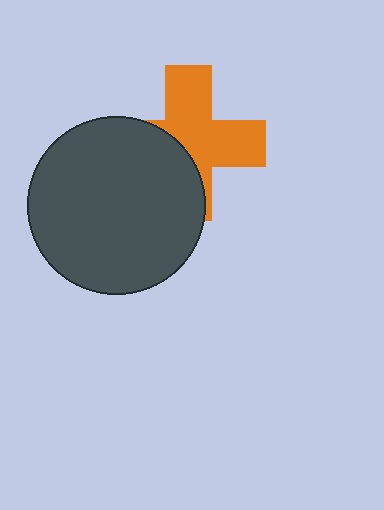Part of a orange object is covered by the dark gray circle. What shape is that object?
It is a cross.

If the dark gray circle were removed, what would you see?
You would see the complete orange cross.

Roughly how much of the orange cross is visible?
About half of it is visible (roughly 58%).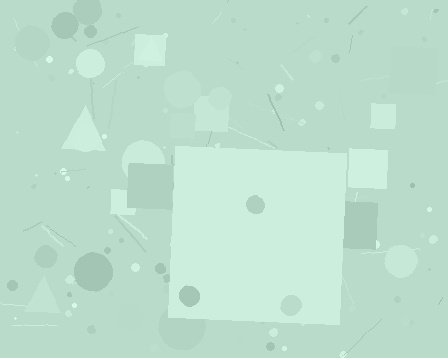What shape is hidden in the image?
A square is hidden in the image.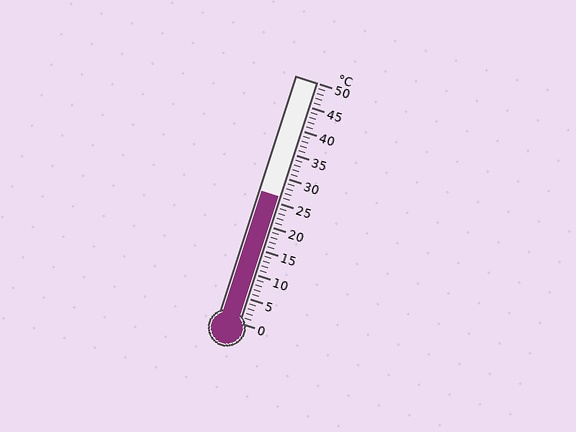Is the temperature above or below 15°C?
The temperature is above 15°C.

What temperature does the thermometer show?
The thermometer shows approximately 26°C.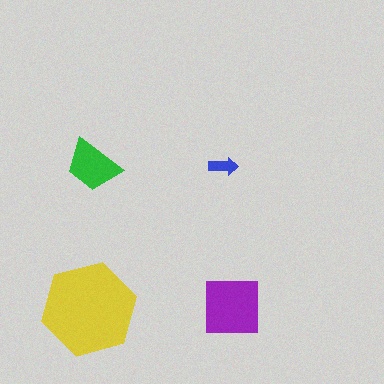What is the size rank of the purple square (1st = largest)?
2nd.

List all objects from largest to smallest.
The yellow hexagon, the purple square, the green trapezoid, the blue arrow.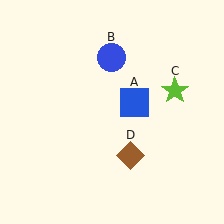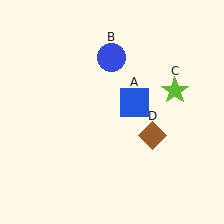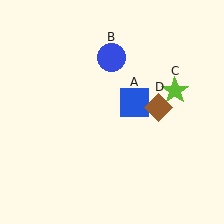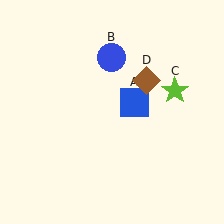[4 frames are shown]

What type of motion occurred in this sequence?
The brown diamond (object D) rotated counterclockwise around the center of the scene.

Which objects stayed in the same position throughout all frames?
Blue square (object A) and blue circle (object B) and lime star (object C) remained stationary.